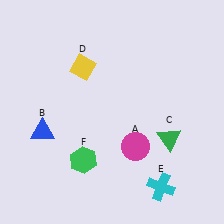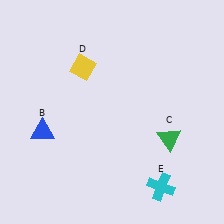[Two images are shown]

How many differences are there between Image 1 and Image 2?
There are 2 differences between the two images.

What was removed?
The magenta circle (A), the green hexagon (F) were removed in Image 2.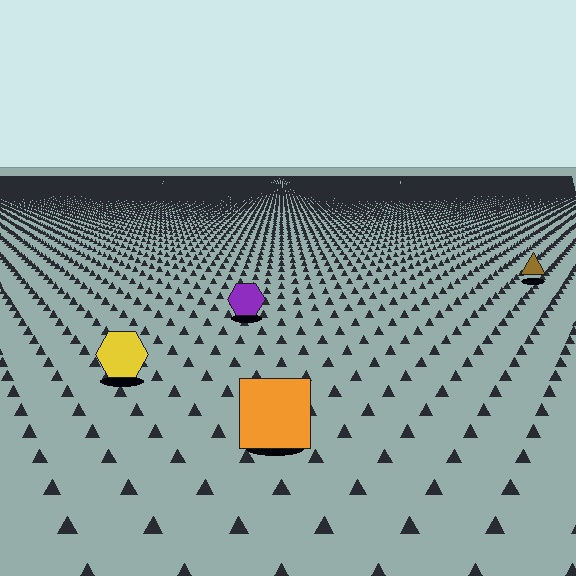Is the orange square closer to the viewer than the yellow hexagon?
Yes. The orange square is closer — you can tell from the texture gradient: the ground texture is coarser near it.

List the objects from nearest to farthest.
From nearest to farthest: the orange square, the yellow hexagon, the purple hexagon, the brown triangle.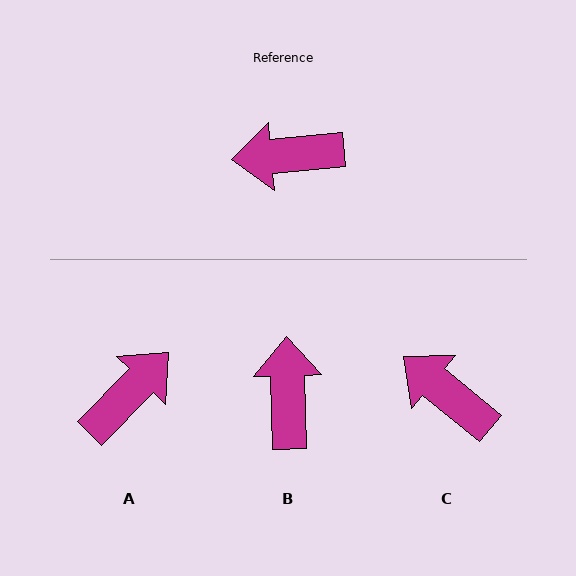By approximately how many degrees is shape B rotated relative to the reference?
Approximately 93 degrees clockwise.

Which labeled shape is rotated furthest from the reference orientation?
A, about 139 degrees away.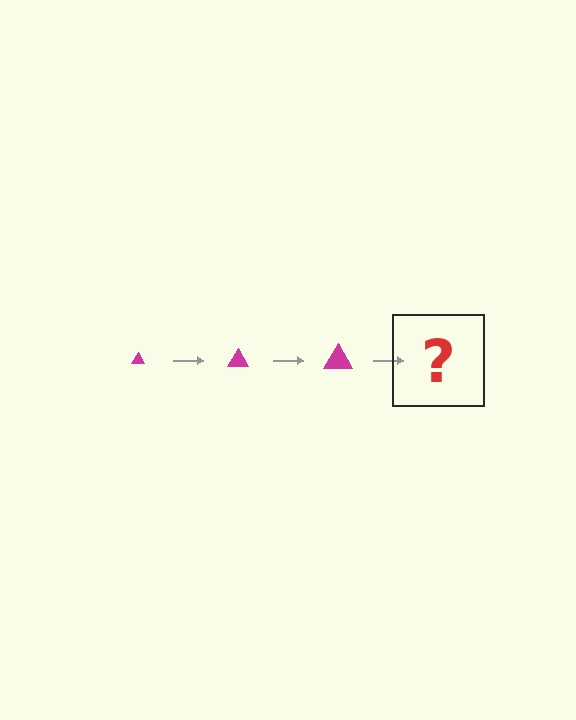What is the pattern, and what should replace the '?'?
The pattern is that the triangle gets progressively larger each step. The '?' should be a magenta triangle, larger than the previous one.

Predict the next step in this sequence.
The next step is a magenta triangle, larger than the previous one.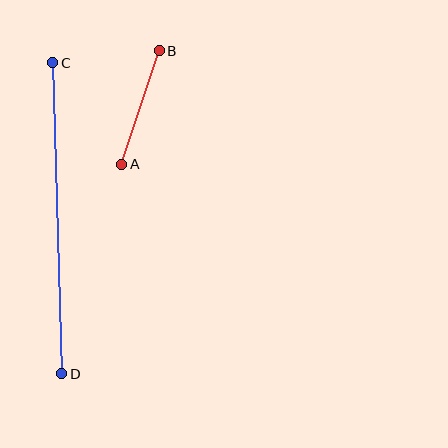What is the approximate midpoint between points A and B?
The midpoint is at approximately (140, 108) pixels.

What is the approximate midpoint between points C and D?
The midpoint is at approximately (57, 218) pixels.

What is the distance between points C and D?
The distance is approximately 311 pixels.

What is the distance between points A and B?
The distance is approximately 119 pixels.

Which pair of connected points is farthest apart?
Points C and D are farthest apart.